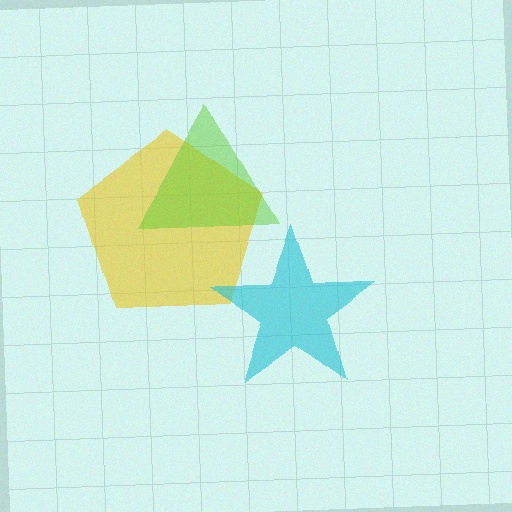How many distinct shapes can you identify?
There are 3 distinct shapes: a yellow pentagon, a cyan star, a lime triangle.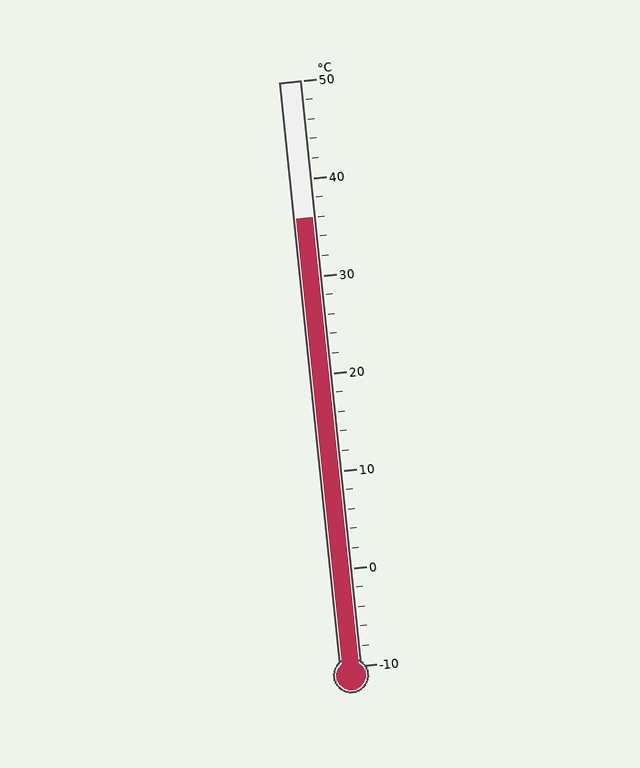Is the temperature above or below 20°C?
The temperature is above 20°C.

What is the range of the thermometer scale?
The thermometer scale ranges from -10°C to 50°C.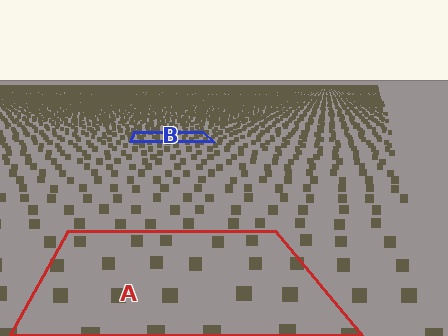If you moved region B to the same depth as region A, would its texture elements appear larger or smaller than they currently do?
They would appear larger. At a closer depth, the same texture elements are projected at a bigger on-screen size.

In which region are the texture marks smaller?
The texture marks are smaller in region B, because it is farther away.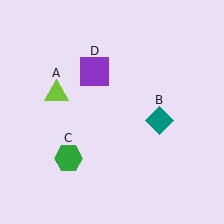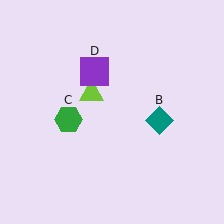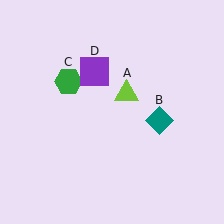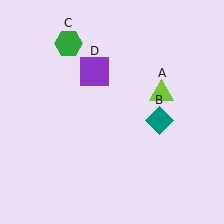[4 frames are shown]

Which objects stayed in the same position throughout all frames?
Teal diamond (object B) and purple square (object D) remained stationary.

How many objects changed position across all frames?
2 objects changed position: lime triangle (object A), green hexagon (object C).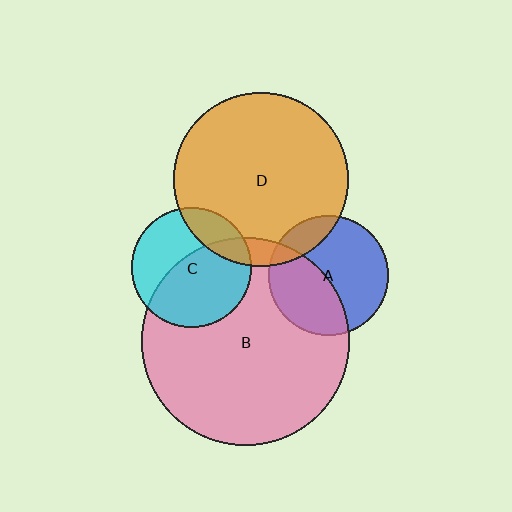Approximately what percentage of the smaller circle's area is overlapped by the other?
Approximately 10%.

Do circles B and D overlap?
Yes.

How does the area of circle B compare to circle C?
Approximately 3.0 times.